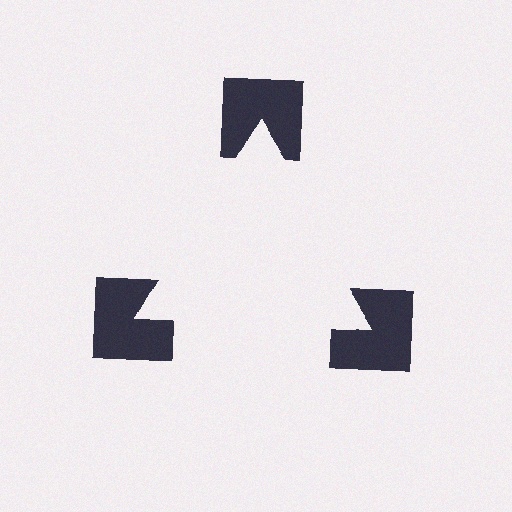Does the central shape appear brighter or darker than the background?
It typically appears slightly brighter than the background, even though no actual brightness change is drawn.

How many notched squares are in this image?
There are 3 — one at each vertex of the illusory triangle.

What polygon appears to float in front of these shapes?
An illusory triangle — its edges are inferred from the aligned wedge cuts in the notched squares, not physically drawn.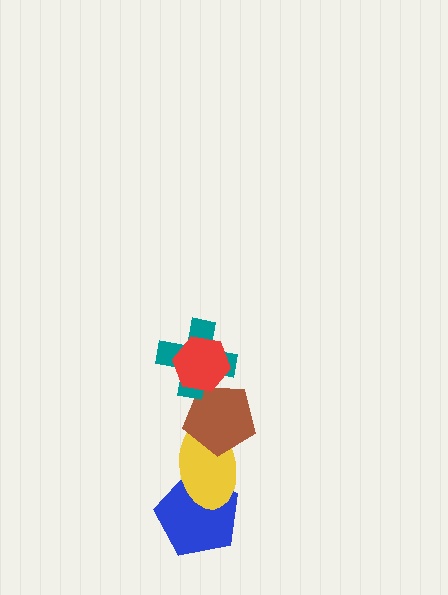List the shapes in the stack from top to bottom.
From top to bottom: the red hexagon, the teal cross, the brown pentagon, the yellow ellipse, the blue pentagon.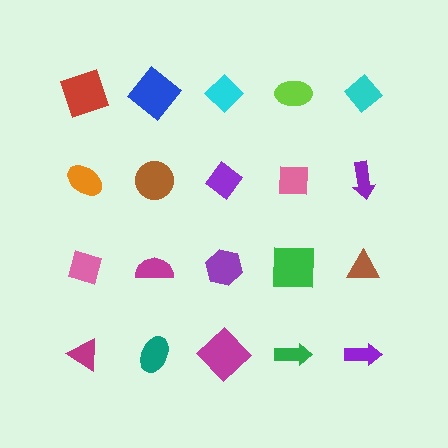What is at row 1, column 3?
A cyan diamond.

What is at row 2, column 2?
A brown circle.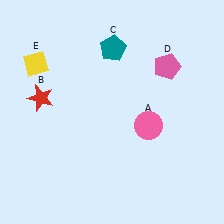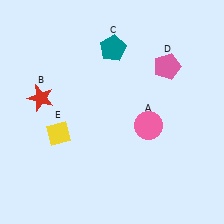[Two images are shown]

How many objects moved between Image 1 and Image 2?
1 object moved between the two images.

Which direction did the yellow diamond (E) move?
The yellow diamond (E) moved down.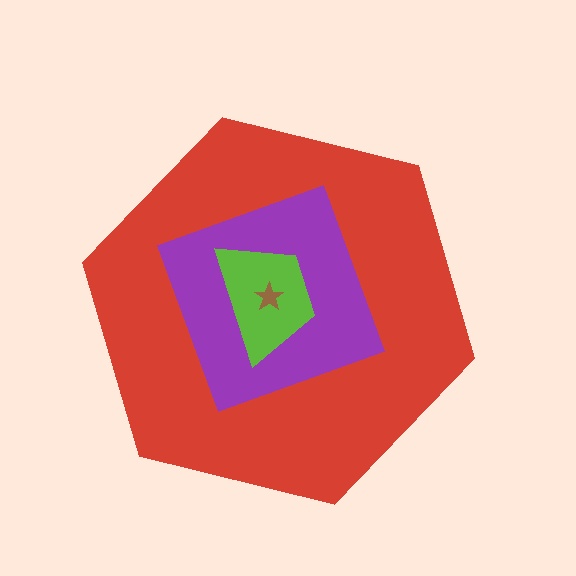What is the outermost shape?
The red hexagon.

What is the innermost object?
The brown star.